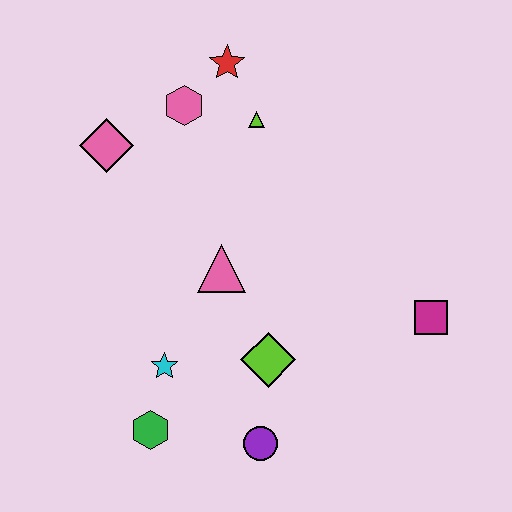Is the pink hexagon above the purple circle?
Yes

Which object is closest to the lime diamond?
The purple circle is closest to the lime diamond.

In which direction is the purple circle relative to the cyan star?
The purple circle is to the right of the cyan star.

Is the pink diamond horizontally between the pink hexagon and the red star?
No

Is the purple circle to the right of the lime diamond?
No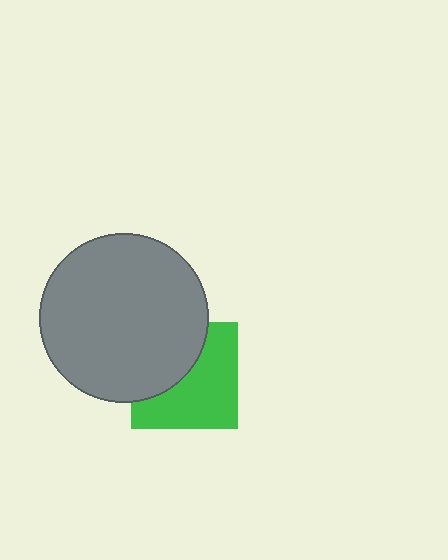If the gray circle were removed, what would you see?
You would see the complete green square.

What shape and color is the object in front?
The object in front is a gray circle.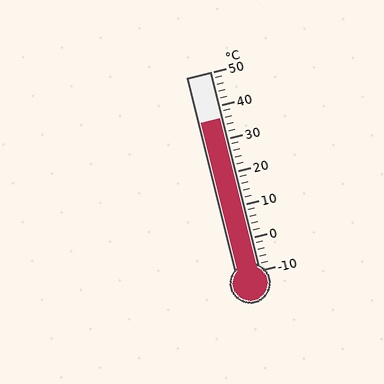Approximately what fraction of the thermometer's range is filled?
The thermometer is filled to approximately 75% of its range.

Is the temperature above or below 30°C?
The temperature is above 30°C.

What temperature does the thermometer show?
The thermometer shows approximately 36°C.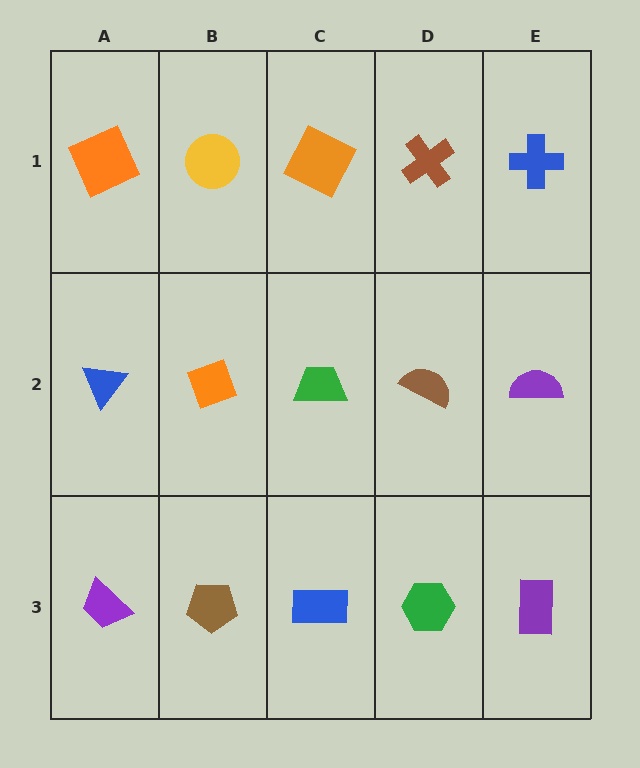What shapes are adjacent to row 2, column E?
A blue cross (row 1, column E), a purple rectangle (row 3, column E), a brown semicircle (row 2, column D).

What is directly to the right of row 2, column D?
A purple semicircle.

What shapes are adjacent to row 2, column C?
An orange square (row 1, column C), a blue rectangle (row 3, column C), an orange diamond (row 2, column B), a brown semicircle (row 2, column D).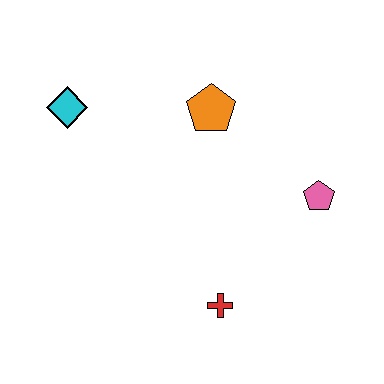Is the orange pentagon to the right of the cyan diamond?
Yes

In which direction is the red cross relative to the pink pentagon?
The red cross is below the pink pentagon.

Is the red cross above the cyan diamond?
No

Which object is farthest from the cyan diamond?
The pink pentagon is farthest from the cyan diamond.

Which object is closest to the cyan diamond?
The orange pentagon is closest to the cyan diamond.